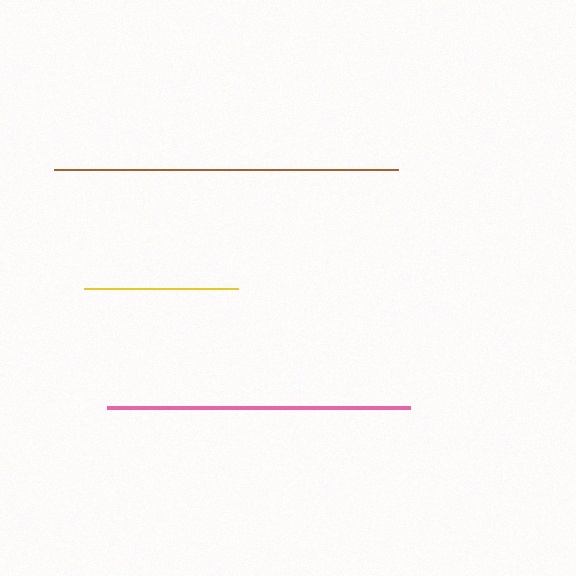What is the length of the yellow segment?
The yellow segment is approximately 154 pixels long.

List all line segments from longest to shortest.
From longest to shortest: brown, pink, yellow.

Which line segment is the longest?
The brown line is the longest at approximately 344 pixels.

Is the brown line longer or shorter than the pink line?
The brown line is longer than the pink line.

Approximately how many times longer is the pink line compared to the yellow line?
The pink line is approximately 2.0 times the length of the yellow line.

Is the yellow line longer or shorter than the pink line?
The pink line is longer than the yellow line.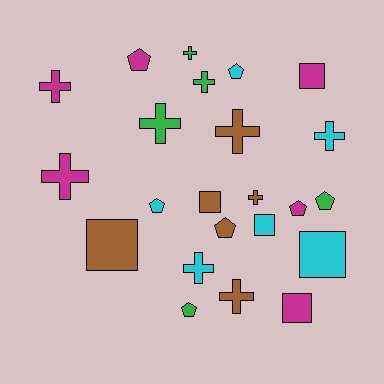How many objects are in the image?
There are 23 objects.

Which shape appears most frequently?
Cross, with 10 objects.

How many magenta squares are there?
There are 2 magenta squares.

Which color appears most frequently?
Magenta, with 6 objects.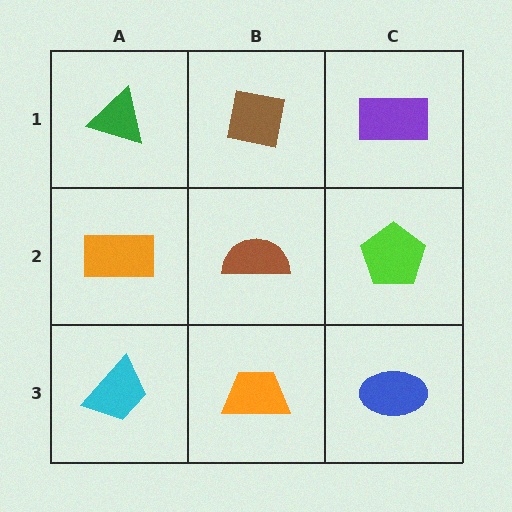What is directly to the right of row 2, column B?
A lime pentagon.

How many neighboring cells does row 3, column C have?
2.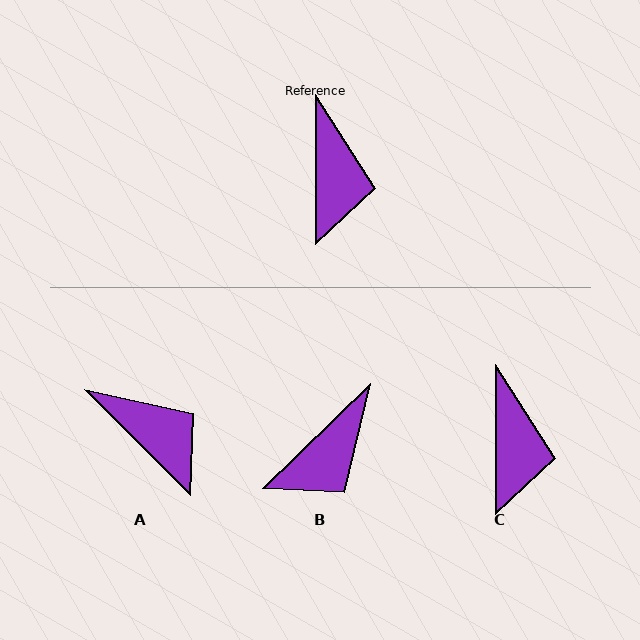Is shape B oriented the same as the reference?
No, it is off by about 46 degrees.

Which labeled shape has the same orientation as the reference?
C.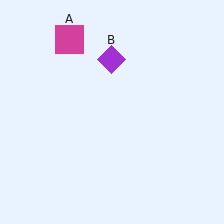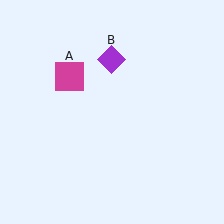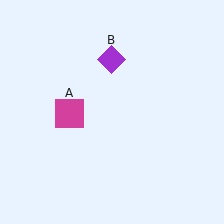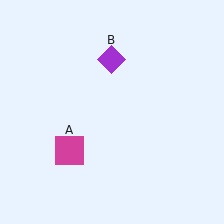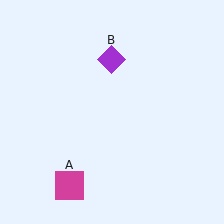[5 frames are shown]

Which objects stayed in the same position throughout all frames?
Purple diamond (object B) remained stationary.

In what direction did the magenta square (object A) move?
The magenta square (object A) moved down.